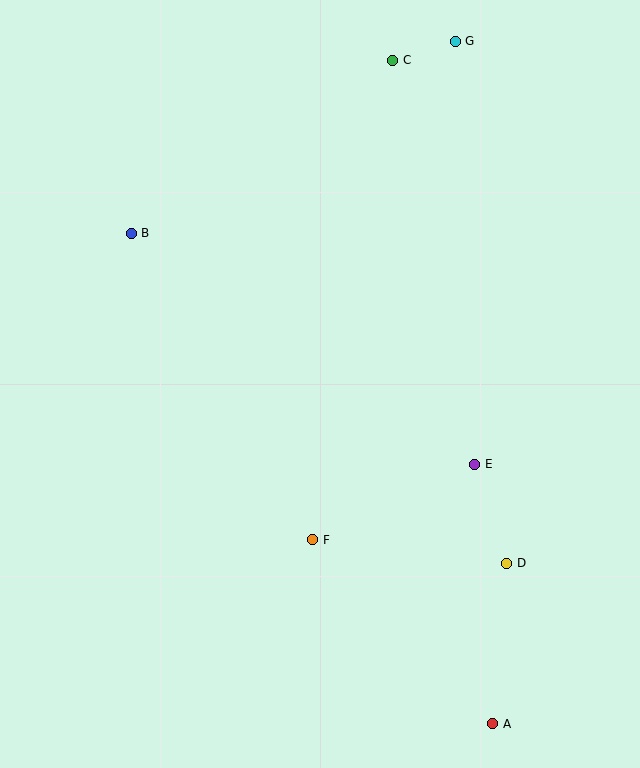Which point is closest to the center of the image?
Point F at (313, 540) is closest to the center.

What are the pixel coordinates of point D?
Point D is at (507, 563).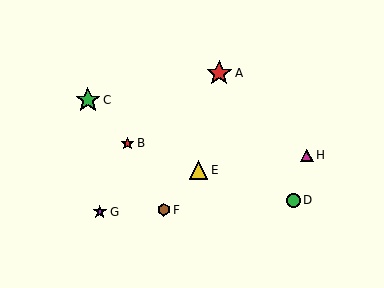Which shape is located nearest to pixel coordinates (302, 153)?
The magenta triangle (labeled H) at (307, 155) is nearest to that location.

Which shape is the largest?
The red star (labeled A) is the largest.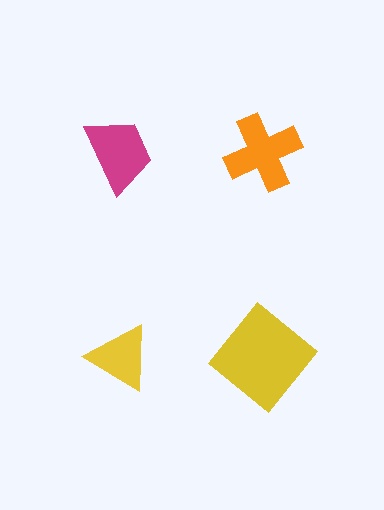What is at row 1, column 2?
An orange cross.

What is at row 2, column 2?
A yellow diamond.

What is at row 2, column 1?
A yellow triangle.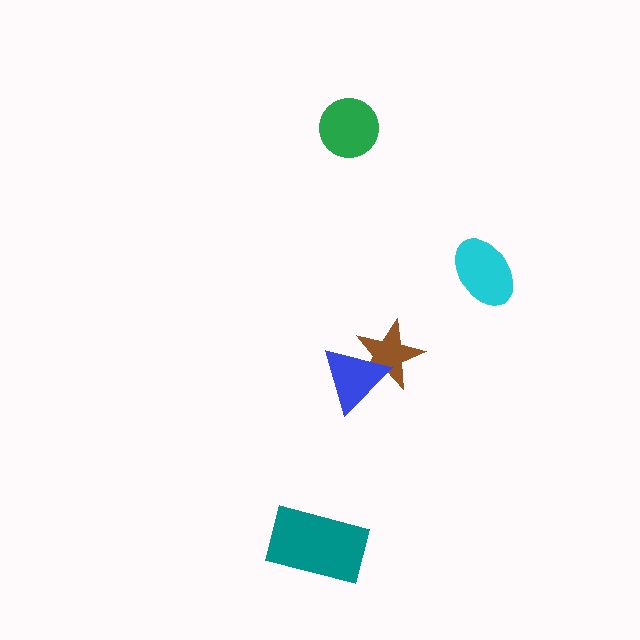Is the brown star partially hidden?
Yes, it is partially covered by another shape.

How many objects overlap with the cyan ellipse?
0 objects overlap with the cyan ellipse.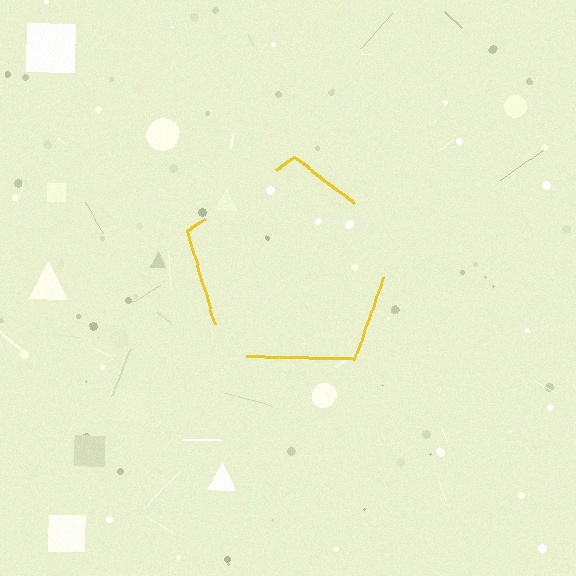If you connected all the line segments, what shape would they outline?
They would outline a pentagon.